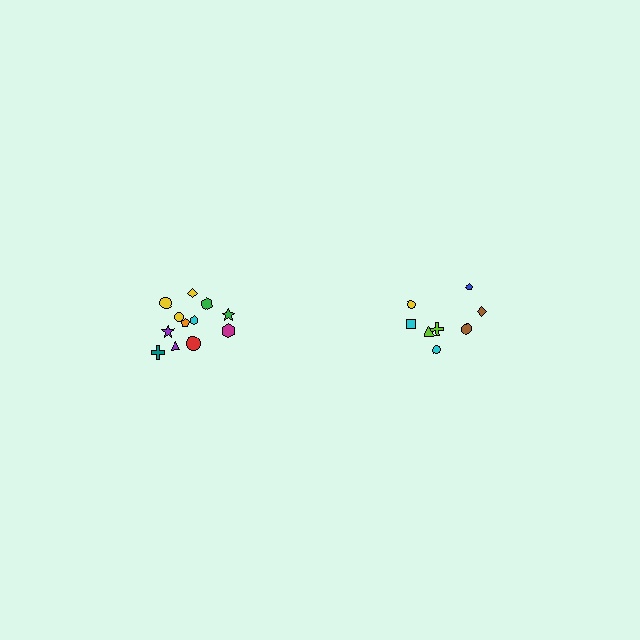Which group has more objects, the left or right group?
The left group.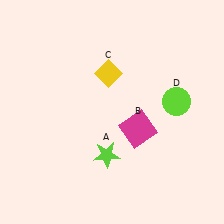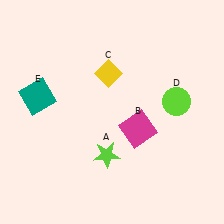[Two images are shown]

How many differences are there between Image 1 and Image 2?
There is 1 difference between the two images.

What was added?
A teal square (E) was added in Image 2.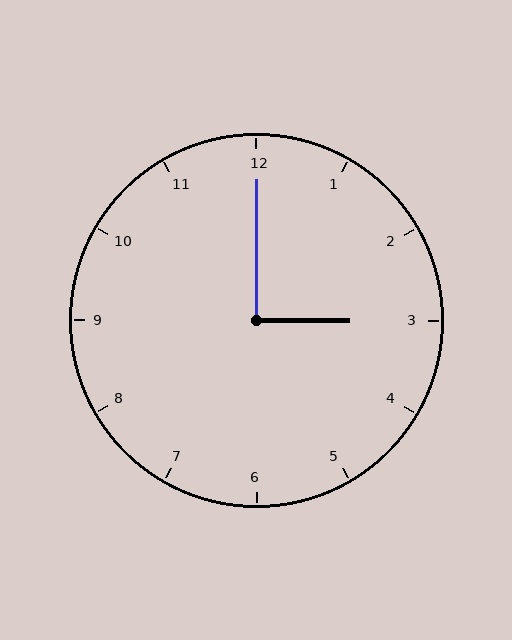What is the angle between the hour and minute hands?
Approximately 90 degrees.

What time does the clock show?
3:00.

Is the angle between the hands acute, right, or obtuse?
It is right.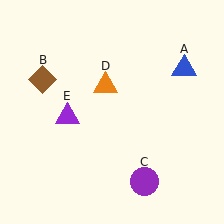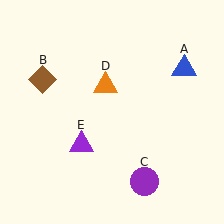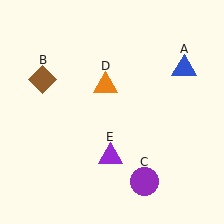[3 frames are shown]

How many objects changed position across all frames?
1 object changed position: purple triangle (object E).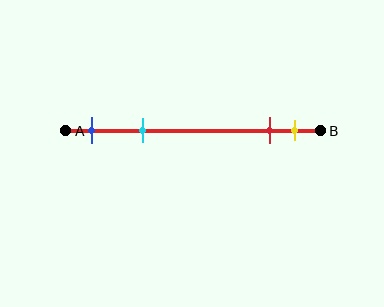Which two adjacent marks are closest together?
The red and yellow marks are the closest adjacent pair.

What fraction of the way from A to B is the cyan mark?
The cyan mark is approximately 30% (0.3) of the way from A to B.